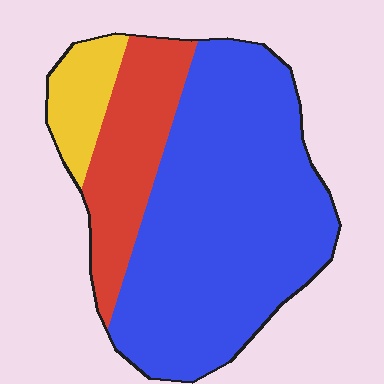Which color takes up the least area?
Yellow, at roughly 10%.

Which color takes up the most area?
Blue, at roughly 70%.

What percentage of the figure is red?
Red takes up about one fifth (1/5) of the figure.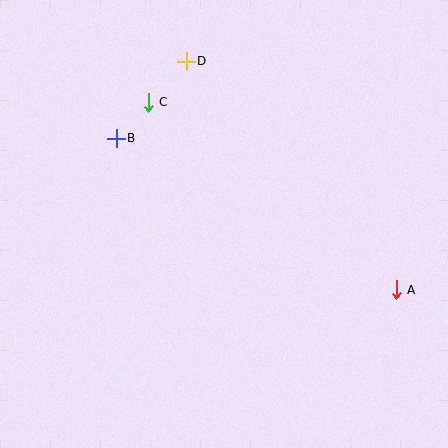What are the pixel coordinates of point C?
Point C is at (148, 102).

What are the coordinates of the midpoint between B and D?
The midpoint between B and D is at (152, 100).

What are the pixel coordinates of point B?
Point B is at (117, 138).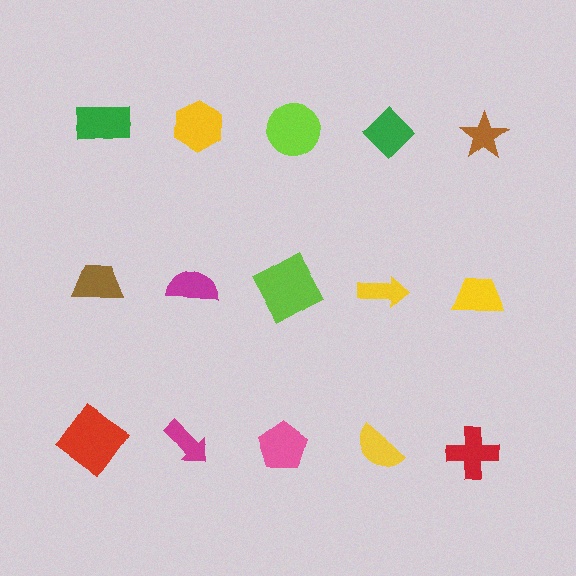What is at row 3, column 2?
A magenta arrow.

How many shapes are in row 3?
5 shapes.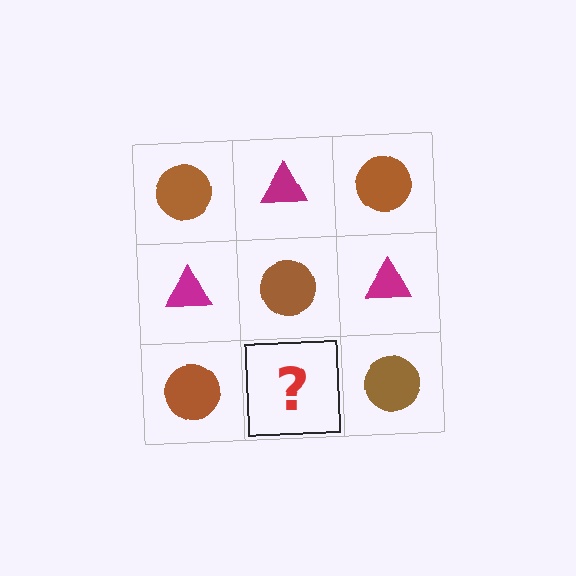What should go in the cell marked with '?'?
The missing cell should contain a magenta triangle.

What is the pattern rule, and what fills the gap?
The rule is that it alternates brown circle and magenta triangle in a checkerboard pattern. The gap should be filled with a magenta triangle.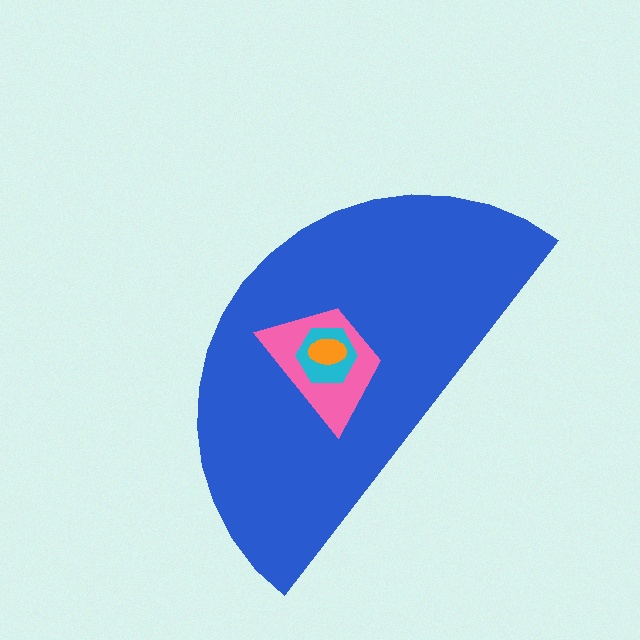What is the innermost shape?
The orange ellipse.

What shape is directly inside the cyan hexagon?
The orange ellipse.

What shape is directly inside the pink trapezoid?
The cyan hexagon.